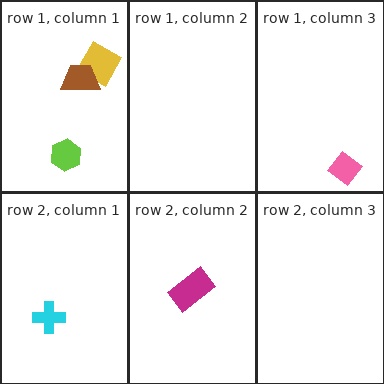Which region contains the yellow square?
The row 1, column 1 region.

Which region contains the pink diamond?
The row 1, column 3 region.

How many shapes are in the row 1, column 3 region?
1.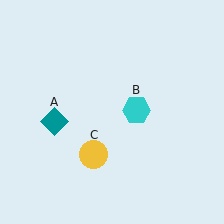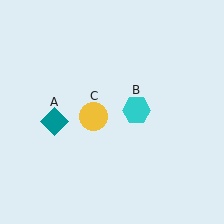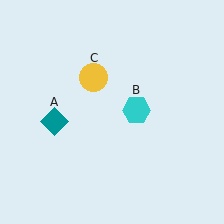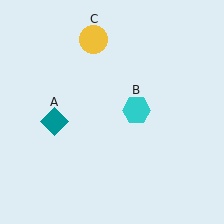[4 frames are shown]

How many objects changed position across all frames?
1 object changed position: yellow circle (object C).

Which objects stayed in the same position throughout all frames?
Teal diamond (object A) and cyan hexagon (object B) remained stationary.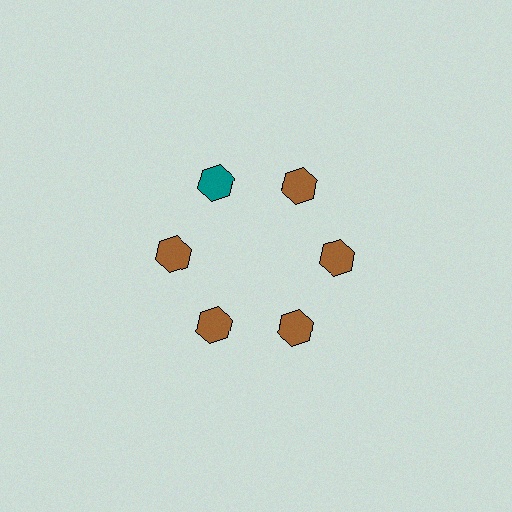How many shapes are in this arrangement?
There are 6 shapes arranged in a ring pattern.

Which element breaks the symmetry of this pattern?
The teal hexagon at roughly the 11 o'clock position breaks the symmetry. All other shapes are brown hexagons.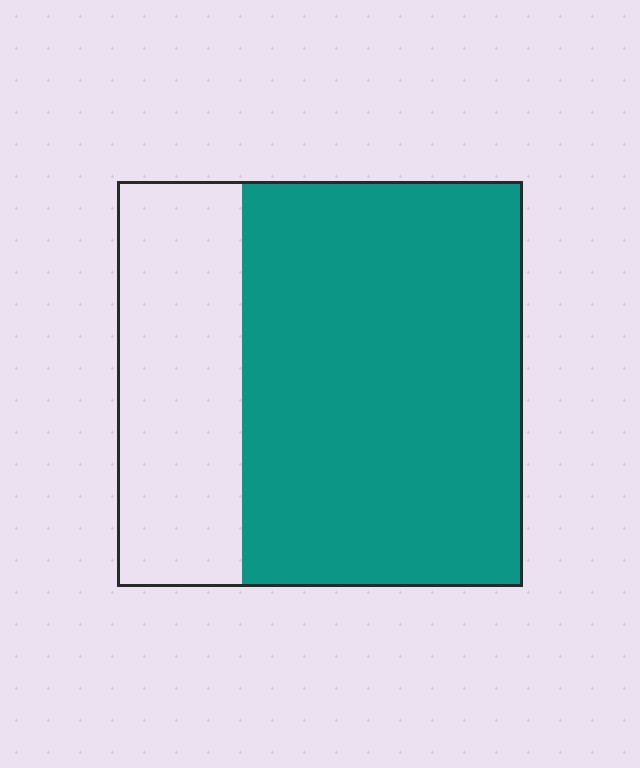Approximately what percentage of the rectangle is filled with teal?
Approximately 70%.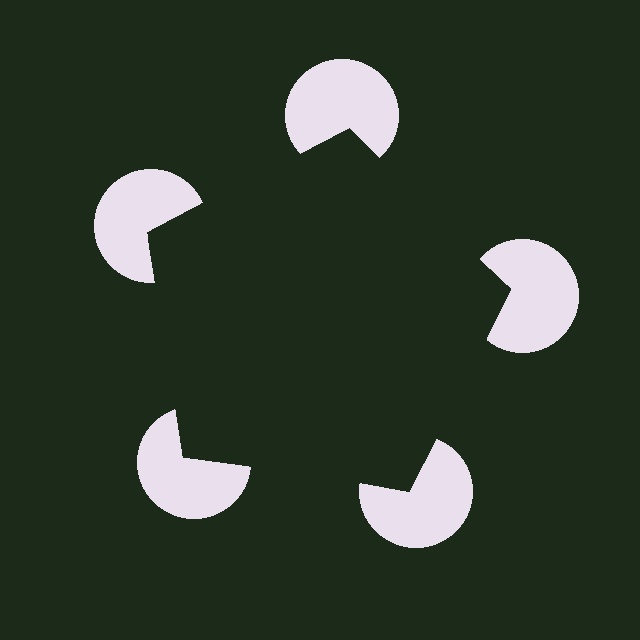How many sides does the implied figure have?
5 sides.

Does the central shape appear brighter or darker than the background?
It typically appears slightly darker than the background, even though no actual brightness change is drawn.